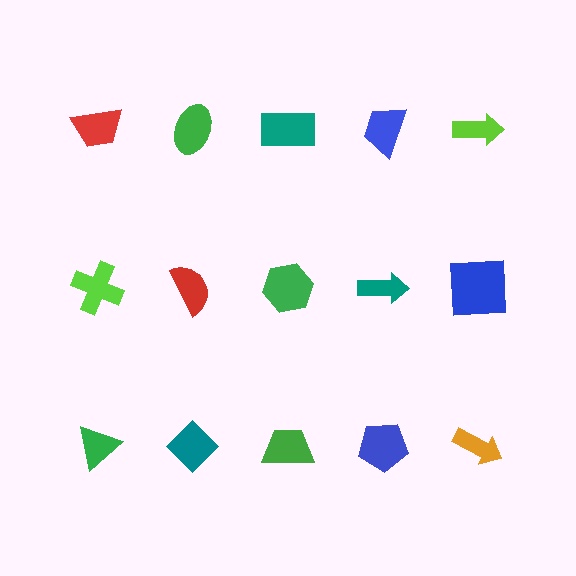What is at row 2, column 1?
A lime cross.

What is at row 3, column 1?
A green triangle.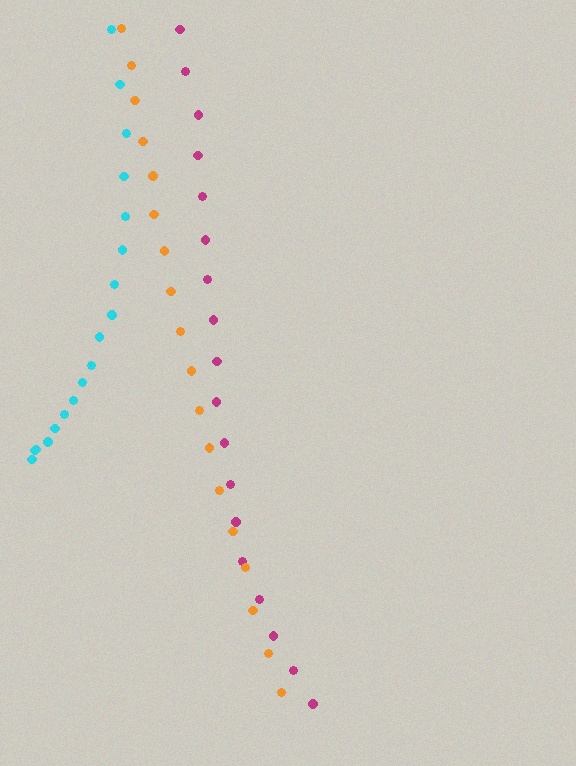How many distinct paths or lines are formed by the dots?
There are 3 distinct paths.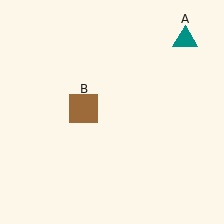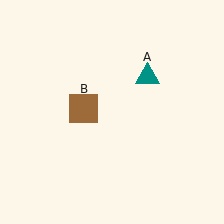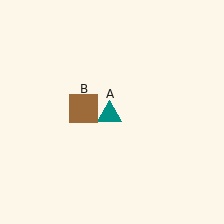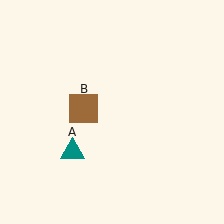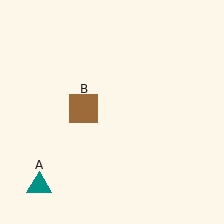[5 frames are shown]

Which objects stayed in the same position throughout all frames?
Brown square (object B) remained stationary.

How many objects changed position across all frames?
1 object changed position: teal triangle (object A).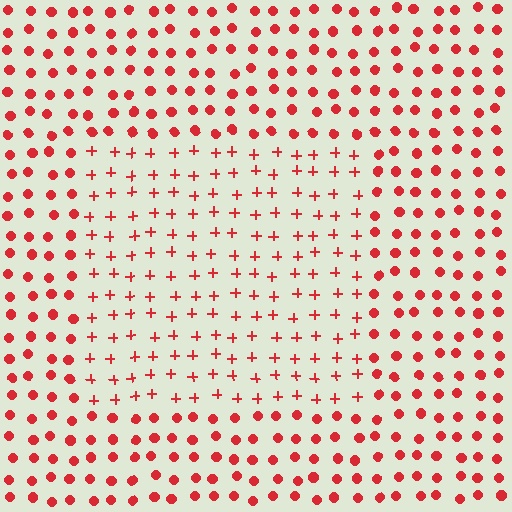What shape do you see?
I see a rectangle.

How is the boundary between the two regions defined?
The boundary is defined by a change in element shape: plus signs inside vs. circles outside. All elements share the same color and spacing.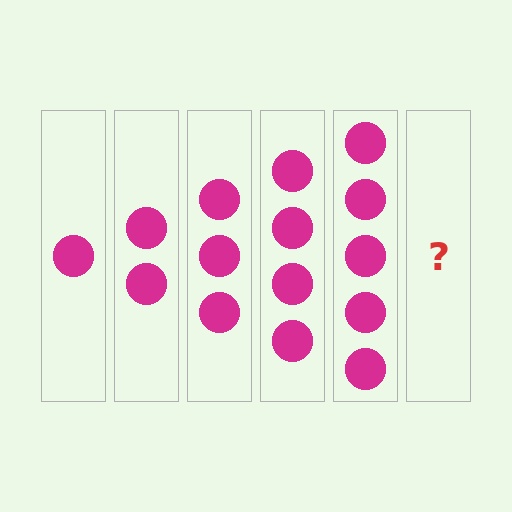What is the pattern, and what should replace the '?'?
The pattern is that each step adds one more circle. The '?' should be 6 circles.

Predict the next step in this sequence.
The next step is 6 circles.